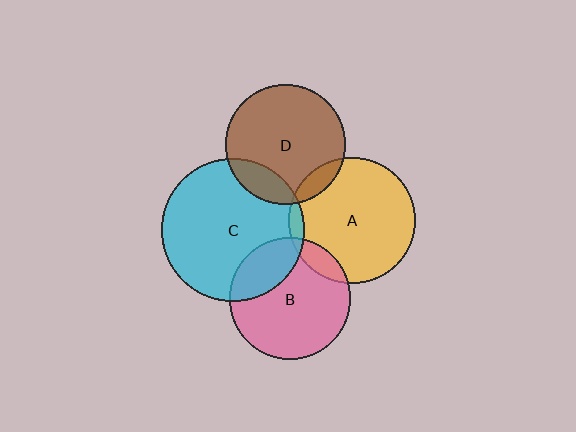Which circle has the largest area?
Circle C (cyan).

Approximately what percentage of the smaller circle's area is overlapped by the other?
Approximately 10%.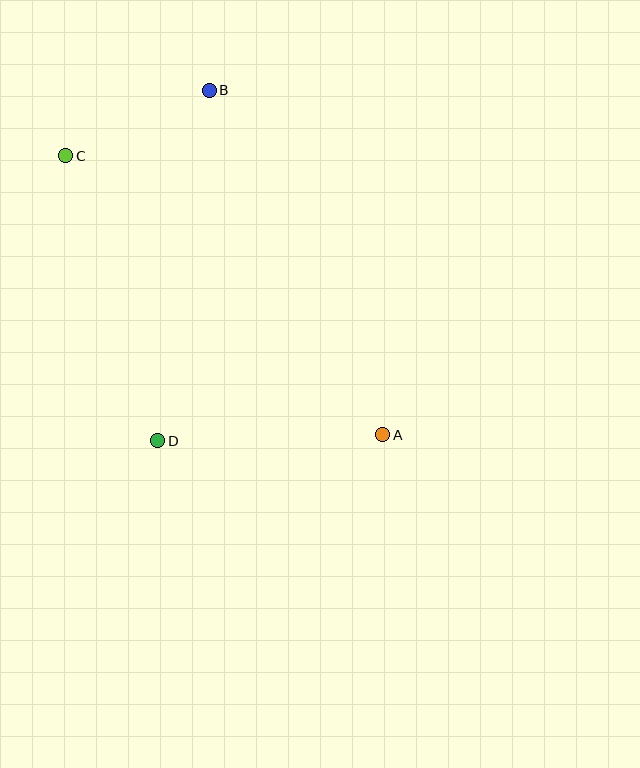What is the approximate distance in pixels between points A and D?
The distance between A and D is approximately 225 pixels.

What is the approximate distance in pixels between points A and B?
The distance between A and B is approximately 386 pixels.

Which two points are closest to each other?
Points B and C are closest to each other.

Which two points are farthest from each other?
Points A and C are farthest from each other.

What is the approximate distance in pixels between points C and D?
The distance between C and D is approximately 299 pixels.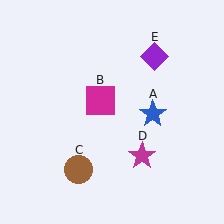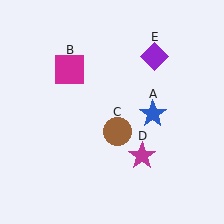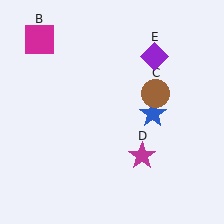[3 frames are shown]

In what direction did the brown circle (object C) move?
The brown circle (object C) moved up and to the right.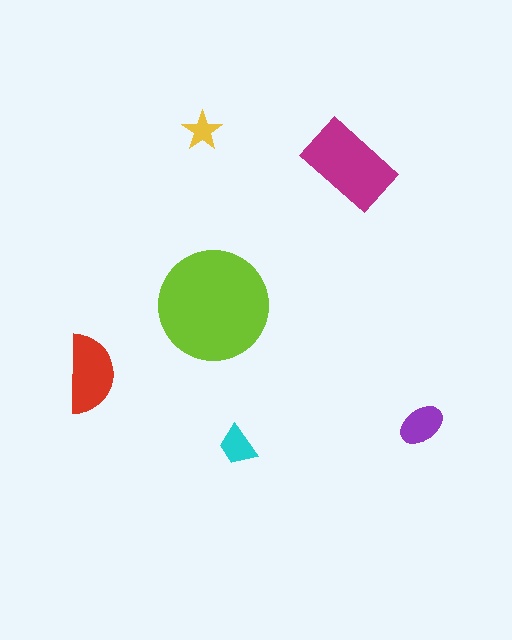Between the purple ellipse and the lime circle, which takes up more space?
The lime circle.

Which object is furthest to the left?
The red semicircle is leftmost.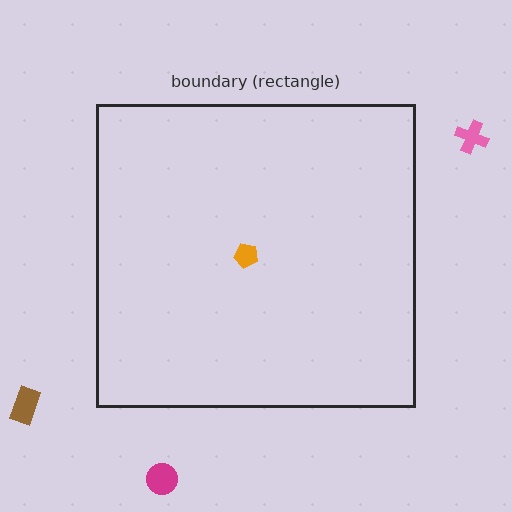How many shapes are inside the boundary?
1 inside, 3 outside.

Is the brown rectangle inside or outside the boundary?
Outside.